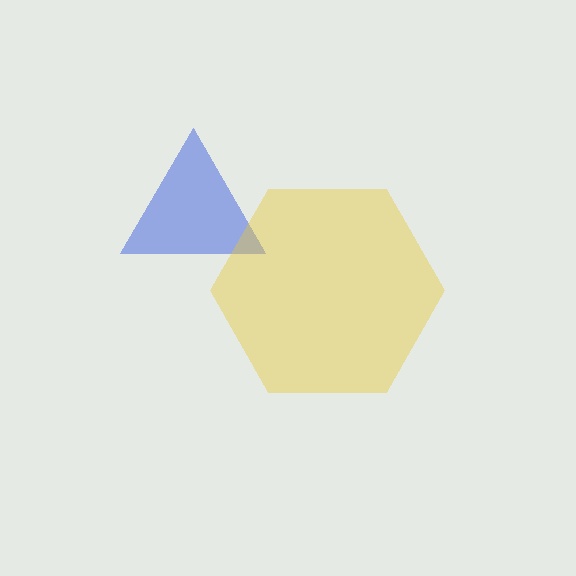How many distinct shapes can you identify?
There are 2 distinct shapes: a blue triangle, a yellow hexagon.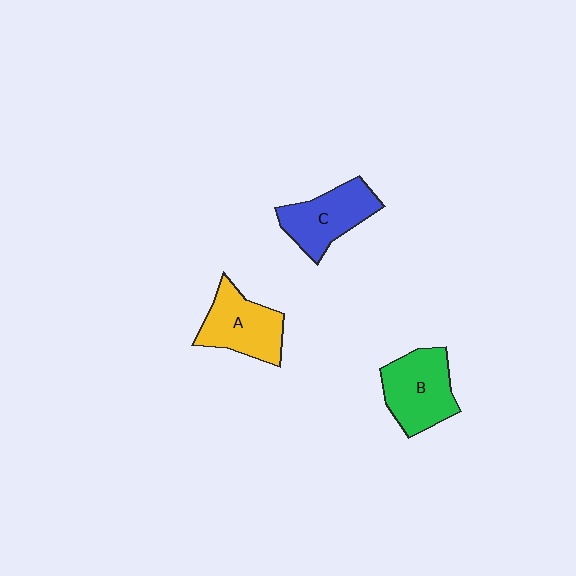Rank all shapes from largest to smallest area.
From largest to smallest: B (green), A (yellow), C (blue).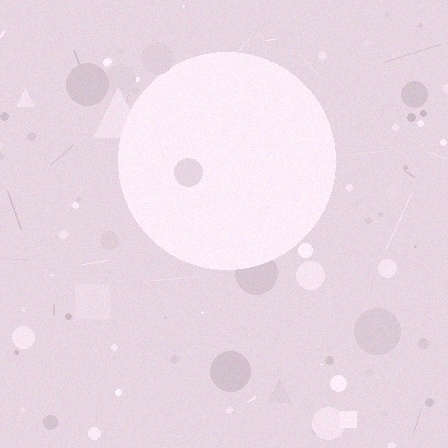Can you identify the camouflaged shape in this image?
The camouflaged shape is a circle.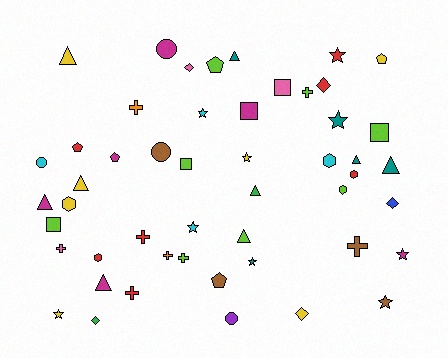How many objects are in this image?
There are 50 objects.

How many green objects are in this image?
There are 2 green objects.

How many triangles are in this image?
There are 9 triangles.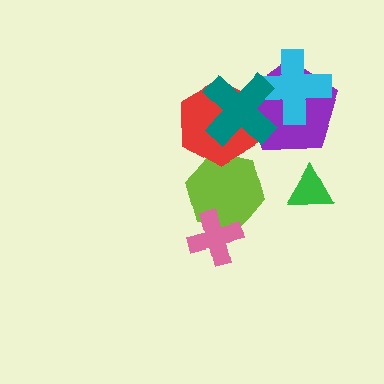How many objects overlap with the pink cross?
1 object overlaps with the pink cross.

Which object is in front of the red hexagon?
The teal cross is in front of the red hexagon.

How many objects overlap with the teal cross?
3 objects overlap with the teal cross.